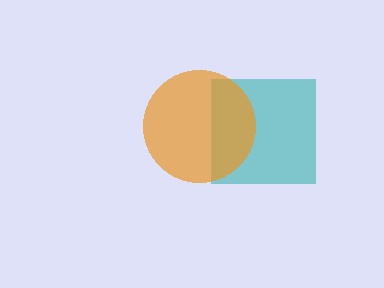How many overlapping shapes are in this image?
There are 2 overlapping shapes in the image.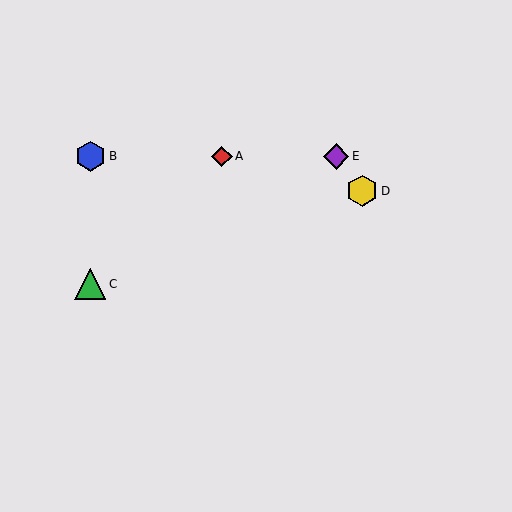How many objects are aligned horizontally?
3 objects (A, B, E) are aligned horizontally.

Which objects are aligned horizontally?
Objects A, B, E are aligned horizontally.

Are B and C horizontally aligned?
No, B is at y≈156 and C is at y≈284.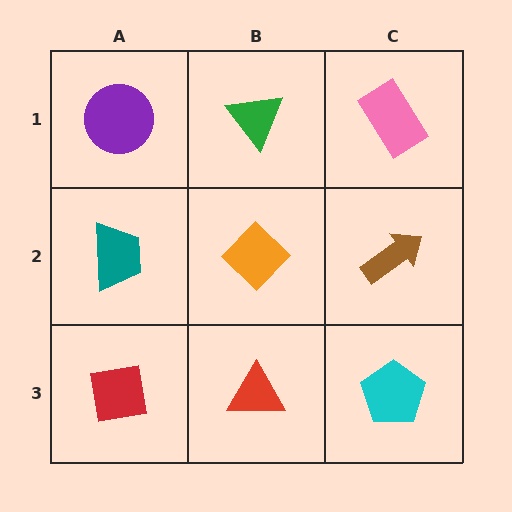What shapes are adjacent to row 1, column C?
A brown arrow (row 2, column C), a green triangle (row 1, column B).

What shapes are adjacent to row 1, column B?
An orange diamond (row 2, column B), a purple circle (row 1, column A), a pink rectangle (row 1, column C).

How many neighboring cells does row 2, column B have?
4.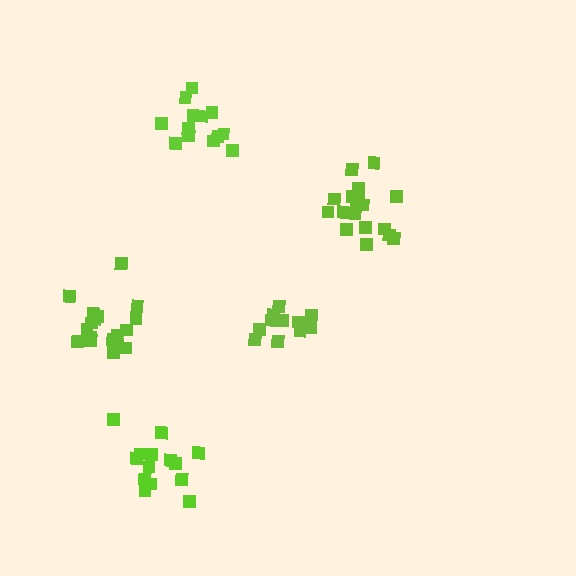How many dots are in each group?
Group 1: 12 dots, Group 2: 18 dots, Group 3: 14 dots, Group 4: 18 dots, Group 5: 13 dots (75 total).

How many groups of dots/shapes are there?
There are 5 groups.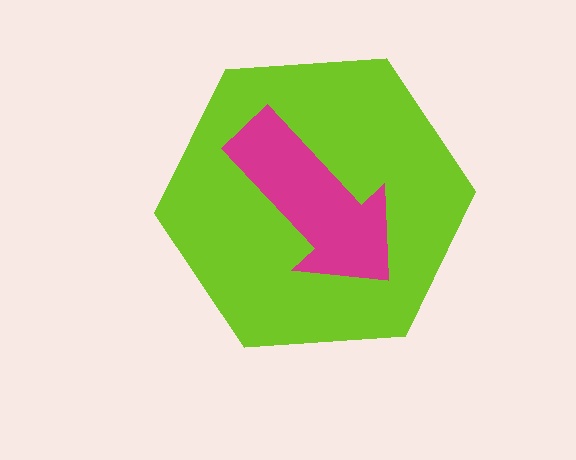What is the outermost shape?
The lime hexagon.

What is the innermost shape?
The magenta arrow.